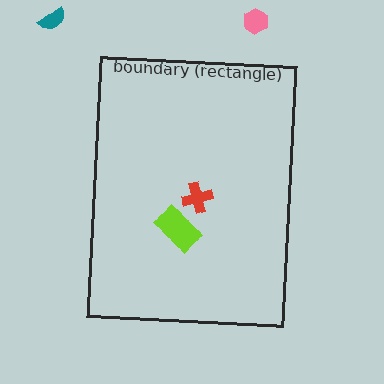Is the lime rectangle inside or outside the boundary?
Inside.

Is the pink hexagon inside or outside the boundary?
Outside.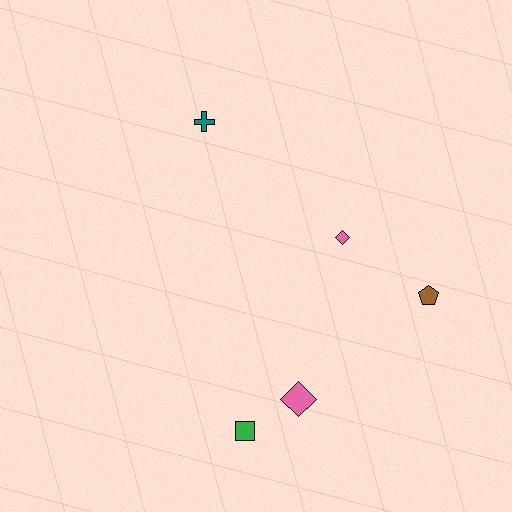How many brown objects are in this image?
There is 1 brown object.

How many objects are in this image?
There are 5 objects.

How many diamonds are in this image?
There are 2 diamonds.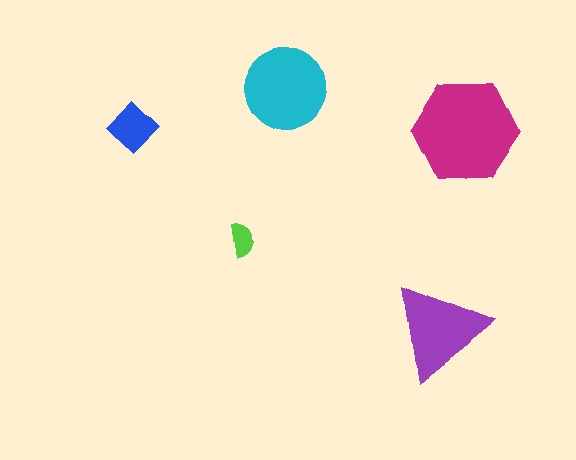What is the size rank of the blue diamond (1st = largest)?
4th.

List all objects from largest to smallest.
The magenta hexagon, the cyan circle, the purple triangle, the blue diamond, the lime semicircle.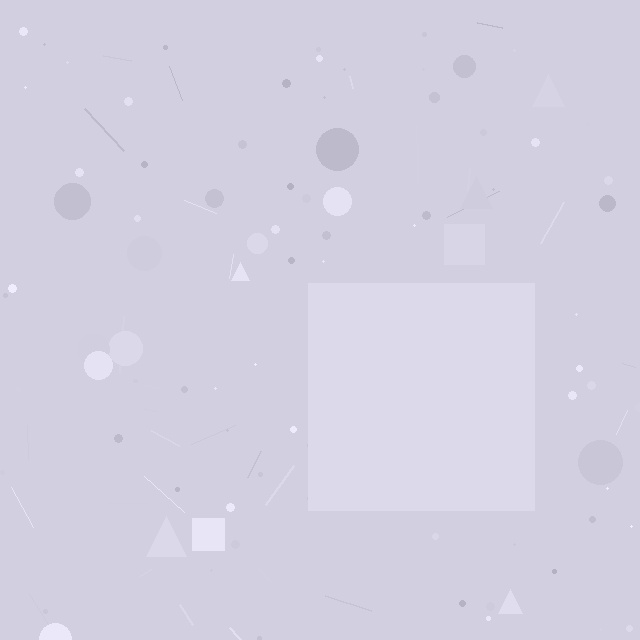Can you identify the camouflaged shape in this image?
The camouflaged shape is a square.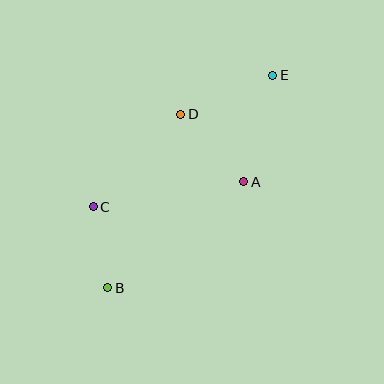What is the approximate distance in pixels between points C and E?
The distance between C and E is approximately 223 pixels.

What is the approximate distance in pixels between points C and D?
The distance between C and D is approximately 127 pixels.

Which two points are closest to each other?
Points B and C are closest to each other.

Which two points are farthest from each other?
Points B and E are farthest from each other.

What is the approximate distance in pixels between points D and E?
The distance between D and E is approximately 100 pixels.